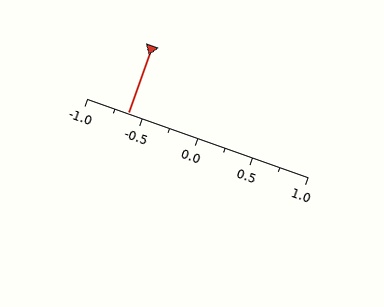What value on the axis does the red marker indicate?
The marker indicates approximately -0.62.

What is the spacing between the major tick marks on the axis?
The major ticks are spaced 0.5 apart.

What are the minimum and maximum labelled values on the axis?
The axis runs from -1.0 to 1.0.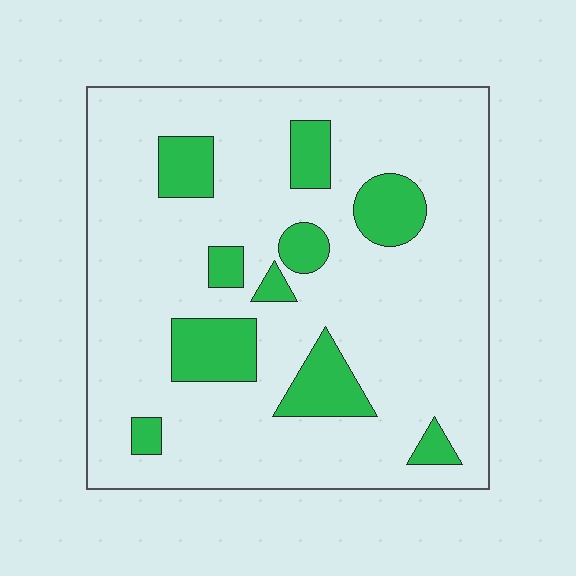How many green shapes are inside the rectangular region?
10.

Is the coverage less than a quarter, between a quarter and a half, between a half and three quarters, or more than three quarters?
Less than a quarter.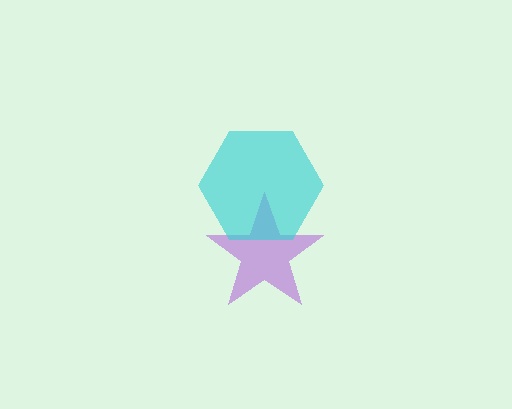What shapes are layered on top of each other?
The layered shapes are: a purple star, a cyan hexagon.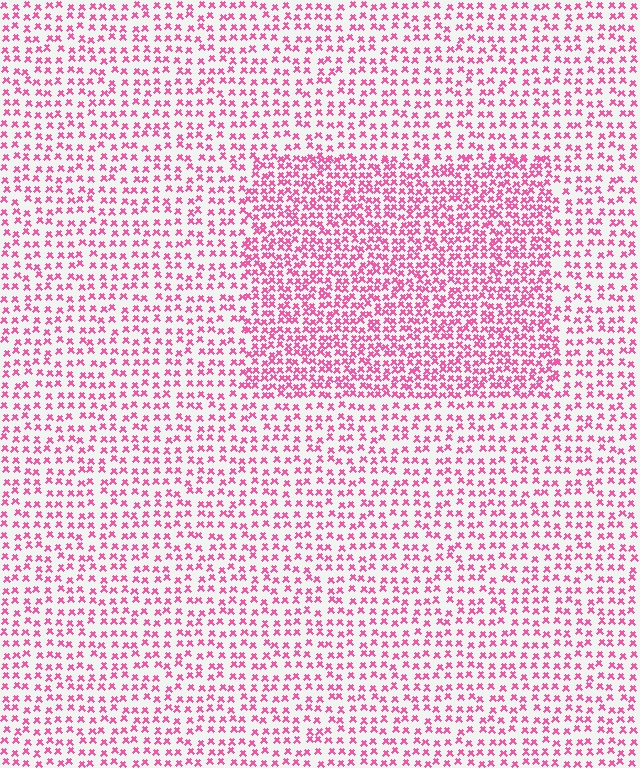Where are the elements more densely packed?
The elements are more densely packed inside the rectangle boundary.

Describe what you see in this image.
The image contains small pink elements arranged at two different densities. A rectangle-shaped region is visible where the elements are more densely packed than the surrounding area.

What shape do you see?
I see a rectangle.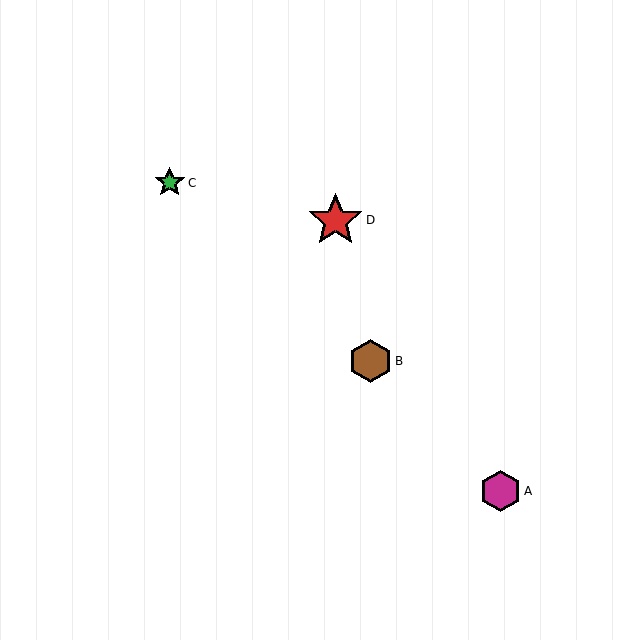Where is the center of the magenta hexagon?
The center of the magenta hexagon is at (501, 491).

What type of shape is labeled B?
Shape B is a brown hexagon.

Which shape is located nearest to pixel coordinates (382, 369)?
The brown hexagon (labeled B) at (371, 361) is nearest to that location.